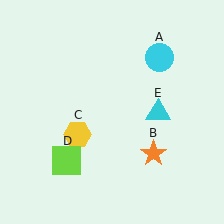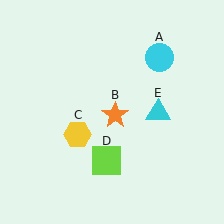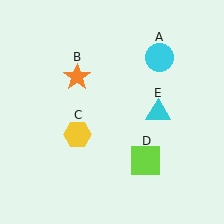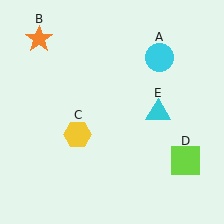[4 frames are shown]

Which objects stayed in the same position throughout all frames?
Cyan circle (object A) and yellow hexagon (object C) and cyan triangle (object E) remained stationary.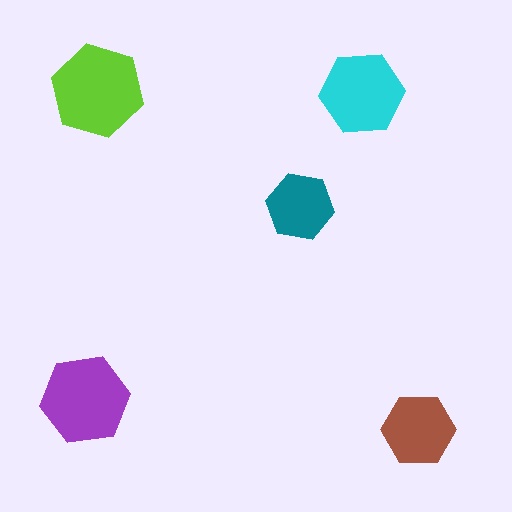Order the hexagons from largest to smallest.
the lime one, the purple one, the cyan one, the brown one, the teal one.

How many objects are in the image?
There are 5 objects in the image.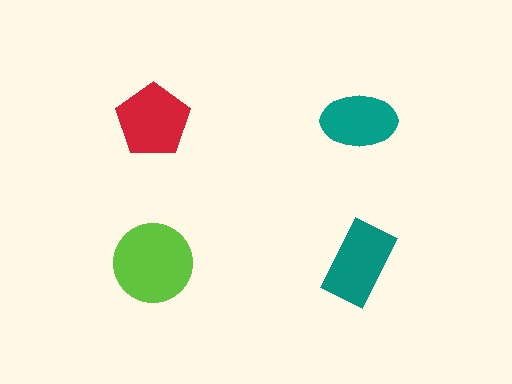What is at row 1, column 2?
A teal ellipse.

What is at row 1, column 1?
A red pentagon.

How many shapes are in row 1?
2 shapes.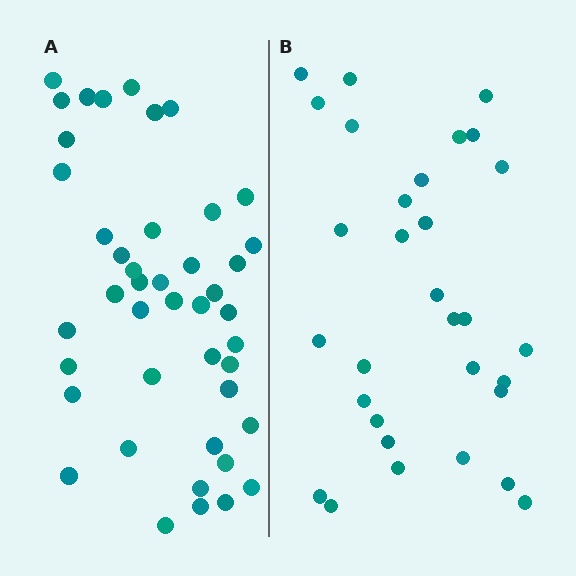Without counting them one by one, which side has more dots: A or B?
Region A (the left region) has more dots.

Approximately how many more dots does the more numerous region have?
Region A has approximately 15 more dots than region B.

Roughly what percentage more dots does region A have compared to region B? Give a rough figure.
About 40% more.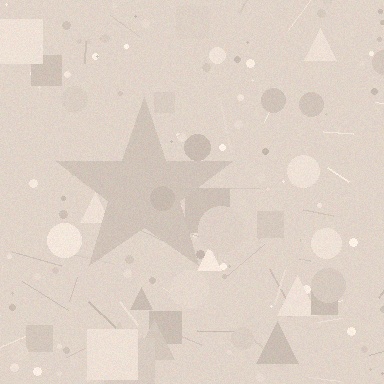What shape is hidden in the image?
A star is hidden in the image.